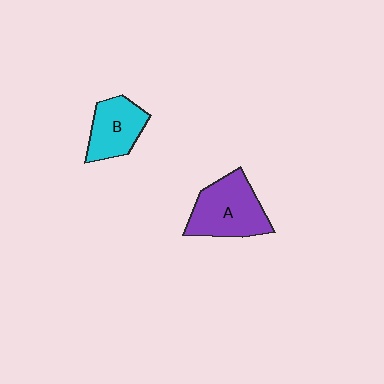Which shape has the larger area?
Shape A (purple).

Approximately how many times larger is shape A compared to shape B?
Approximately 1.4 times.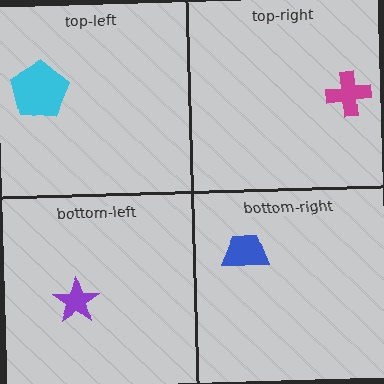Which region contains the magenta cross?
The top-right region.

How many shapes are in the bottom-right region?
1.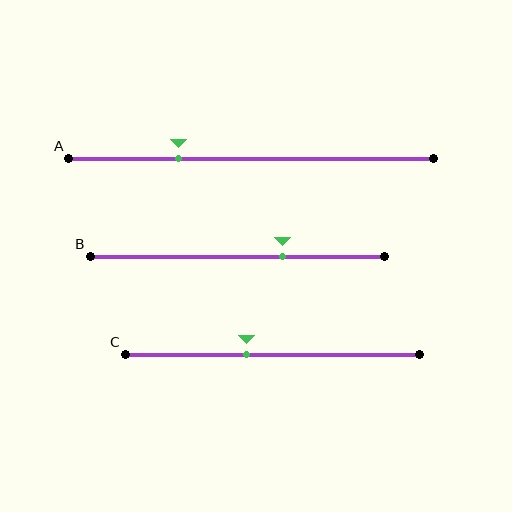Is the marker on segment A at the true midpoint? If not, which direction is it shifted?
No, the marker on segment A is shifted to the left by about 20% of the segment length.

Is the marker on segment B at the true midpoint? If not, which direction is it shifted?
No, the marker on segment B is shifted to the right by about 15% of the segment length.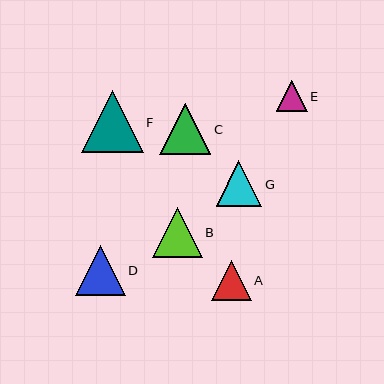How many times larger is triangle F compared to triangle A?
Triangle F is approximately 1.6 times the size of triangle A.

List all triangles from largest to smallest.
From largest to smallest: F, C, D, B, G, A, E.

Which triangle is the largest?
Triangle F is the largest with a size of approximately 62 pixels.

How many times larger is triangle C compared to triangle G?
Triangle C is approximately 1.1 times the size of triangle G.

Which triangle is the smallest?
Triangle E is the smallest with a size of approximately 31 pixels.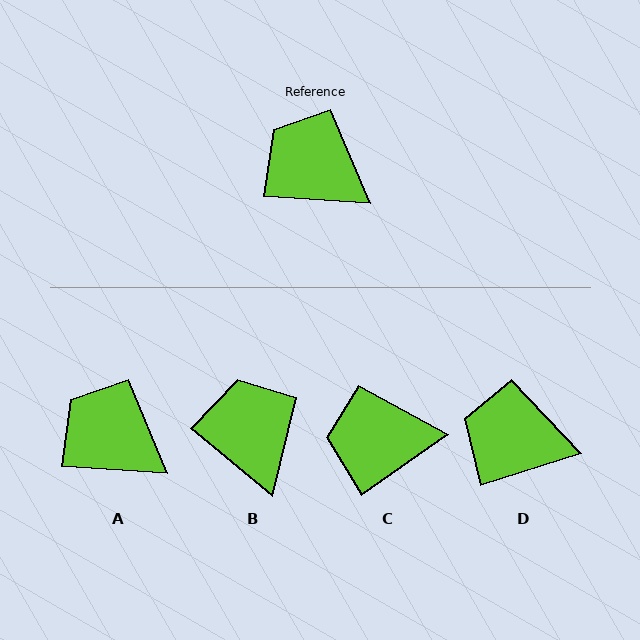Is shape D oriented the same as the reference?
No, it is off by about 21 degrees.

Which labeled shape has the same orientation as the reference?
A.